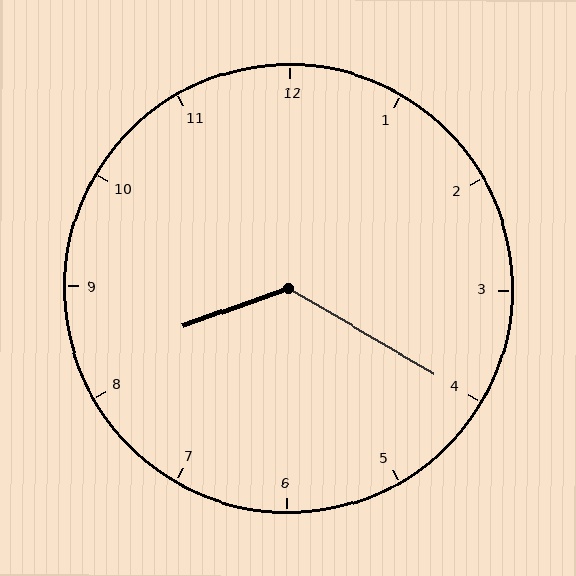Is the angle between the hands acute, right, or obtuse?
It is obtuse.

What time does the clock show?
8:20.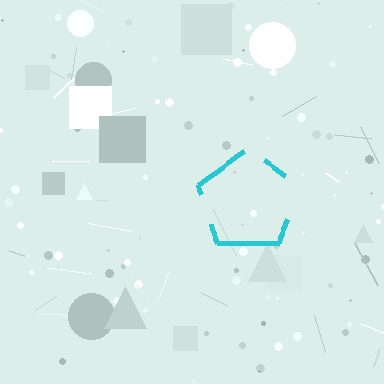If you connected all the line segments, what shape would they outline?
They would outline a pentagon.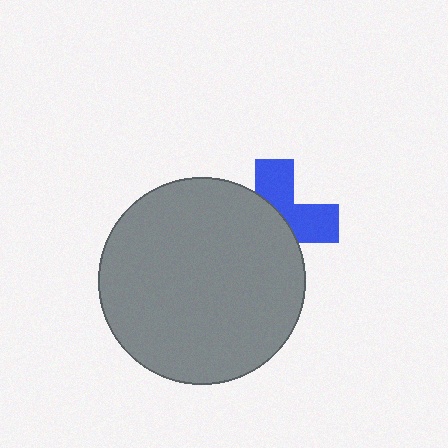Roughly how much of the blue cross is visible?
A small part of it is visible (roughly 43%).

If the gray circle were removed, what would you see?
You would see the complete blue cross.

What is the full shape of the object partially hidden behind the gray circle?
The partially hidden object is a blue cross.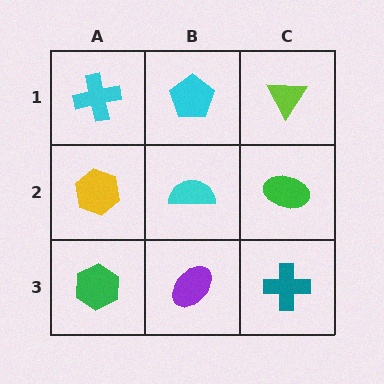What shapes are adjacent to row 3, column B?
A cyan semicircle (row 2, column B), a green hexagon (row 3, column A), a teal cross (row 3, column C).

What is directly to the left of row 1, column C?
A cyan pentagon.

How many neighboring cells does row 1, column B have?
3.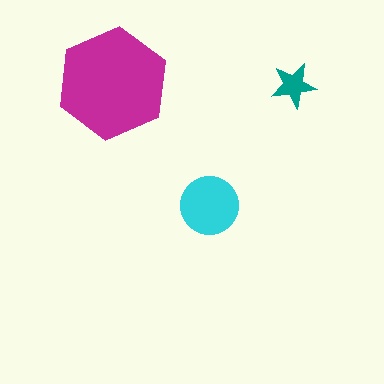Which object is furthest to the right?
The teal star is rightmost.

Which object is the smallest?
The teal star.